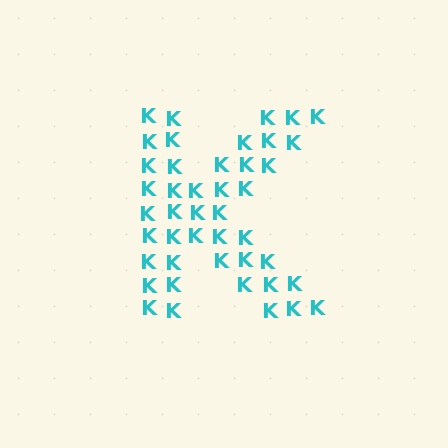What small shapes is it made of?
It is made of small letter K's.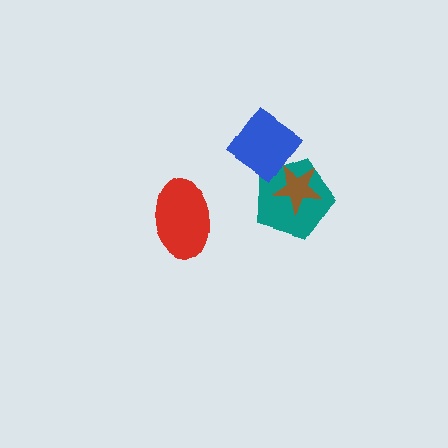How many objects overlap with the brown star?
2 objects overlap with the brown star.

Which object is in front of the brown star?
The blue diamond is in front of the brown star.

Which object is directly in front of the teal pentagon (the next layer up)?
The brown star is directly in front of the teal pentagon.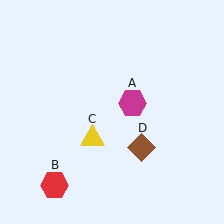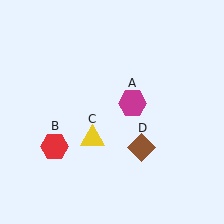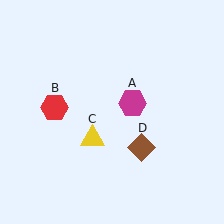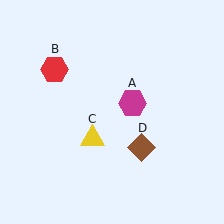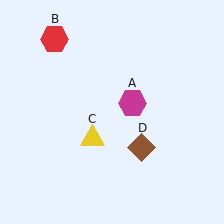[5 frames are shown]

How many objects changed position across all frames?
1 object changed position: red hexagon (object B).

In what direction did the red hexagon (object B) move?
The red hexagon (object B) moved up.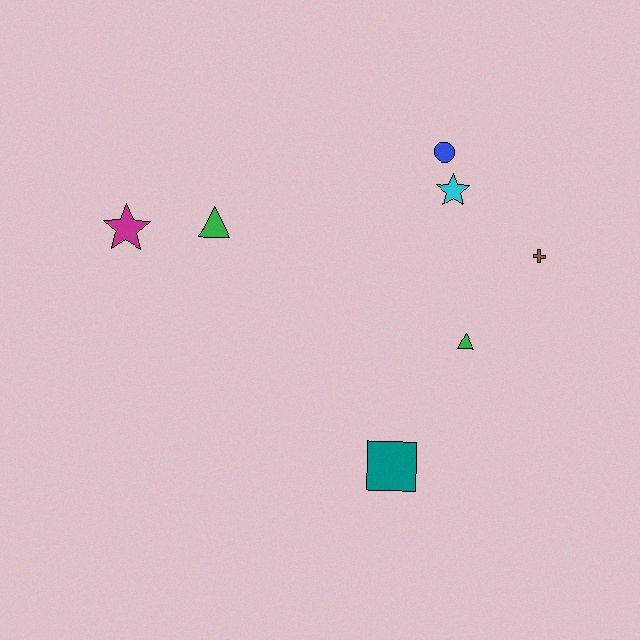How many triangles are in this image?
There are 2 triangles.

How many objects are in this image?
There are 7 objects.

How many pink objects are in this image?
There are no pink objects.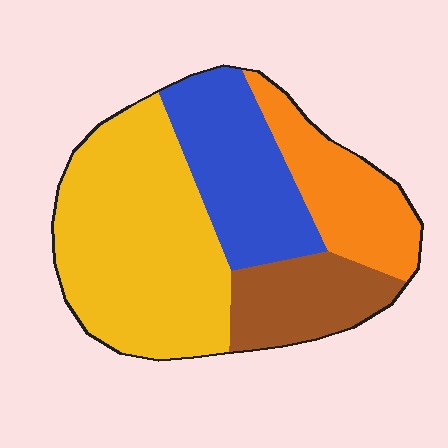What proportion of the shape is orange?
Orange covers 18% of the shape.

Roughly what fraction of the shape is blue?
Blue takes up about one quarter (1/4) of the shape.